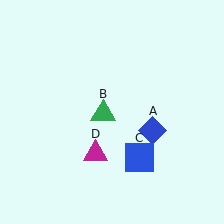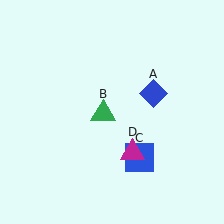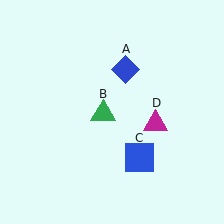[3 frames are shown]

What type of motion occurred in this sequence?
The blue diamond (object A), magenta triangle (object D) rotated counterclockwise around the center of the scene.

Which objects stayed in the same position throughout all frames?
Green triangle (object B) and blue square (object C) remained stationary.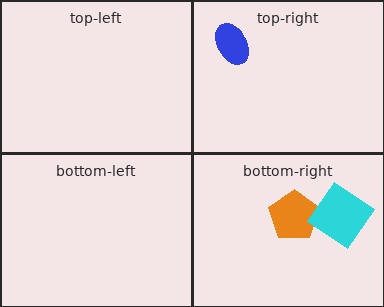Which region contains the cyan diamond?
The bottom-right region.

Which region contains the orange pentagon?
The bottom-right region.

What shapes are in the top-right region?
The blue ellipse.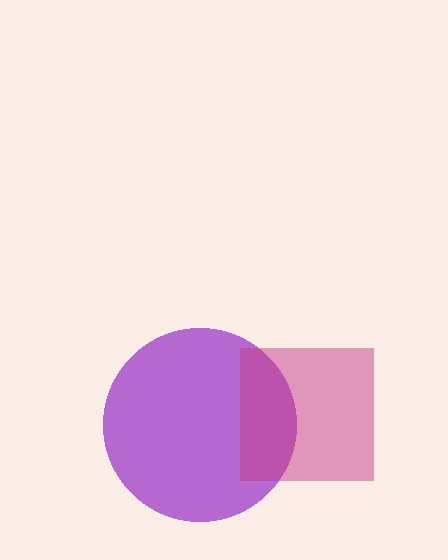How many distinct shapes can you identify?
There are 2 distinct shapes: a purple circle, a magenta square.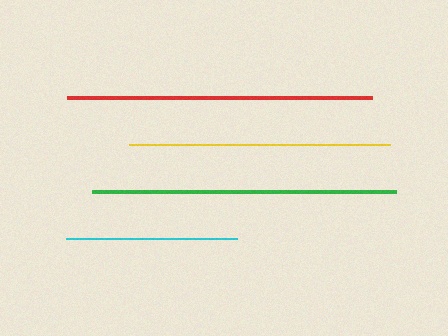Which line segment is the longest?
The red line is the longest at approximately 305 pixels.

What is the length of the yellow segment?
The yellow segment is approximately 262 pixels long.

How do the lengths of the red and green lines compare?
The red and green lines are approximately the same length.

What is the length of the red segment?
The red segment is approximately 305 pixels long.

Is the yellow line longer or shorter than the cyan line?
The yellow line is longer than the cyan line.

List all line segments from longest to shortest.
From longest to shortest: red, green, yellow, cyan.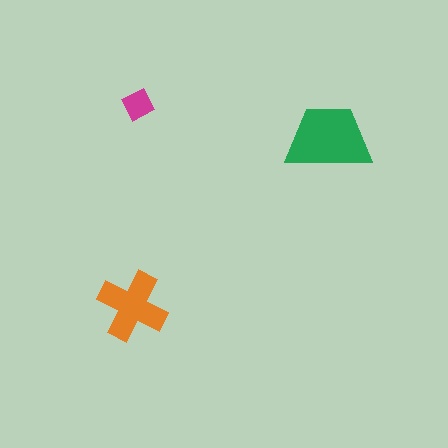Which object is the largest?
The green trapezoid.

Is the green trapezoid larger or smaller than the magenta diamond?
Larger.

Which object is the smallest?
The magenta diamond.